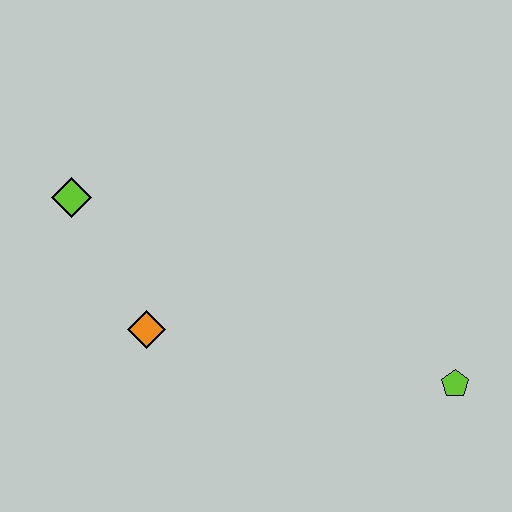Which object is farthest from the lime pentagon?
The lime diamond is farthest from the lime pentagon.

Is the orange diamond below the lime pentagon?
No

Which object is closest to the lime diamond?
The orange diamond is closest to the lime diamond.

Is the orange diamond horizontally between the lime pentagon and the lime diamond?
Yes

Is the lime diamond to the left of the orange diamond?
Yes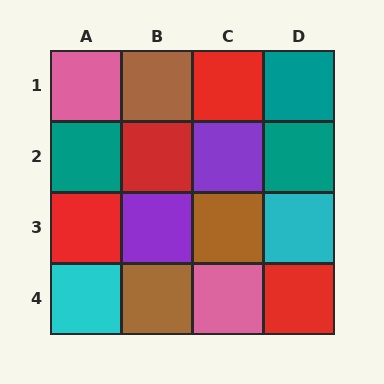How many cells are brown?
3 cells are brown.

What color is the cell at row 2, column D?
Teal.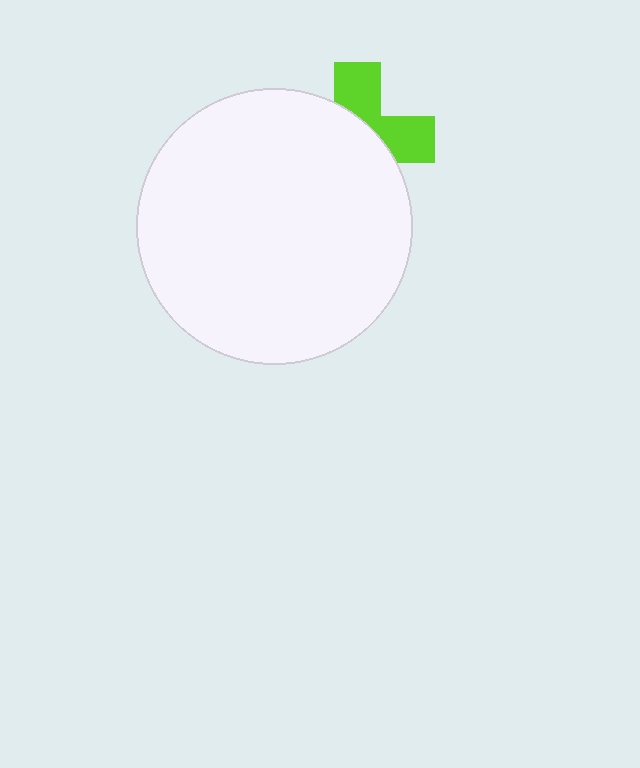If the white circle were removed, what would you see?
You would see the complete lime cross.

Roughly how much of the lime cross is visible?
A small part of it is visible (roughly 40%).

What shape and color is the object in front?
The object in front is a white circle.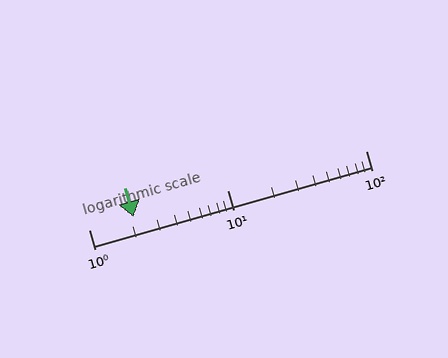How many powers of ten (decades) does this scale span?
The scale spans 2 decades, from 1 to 100.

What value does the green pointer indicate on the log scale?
The pointer indicates approximately 2.1.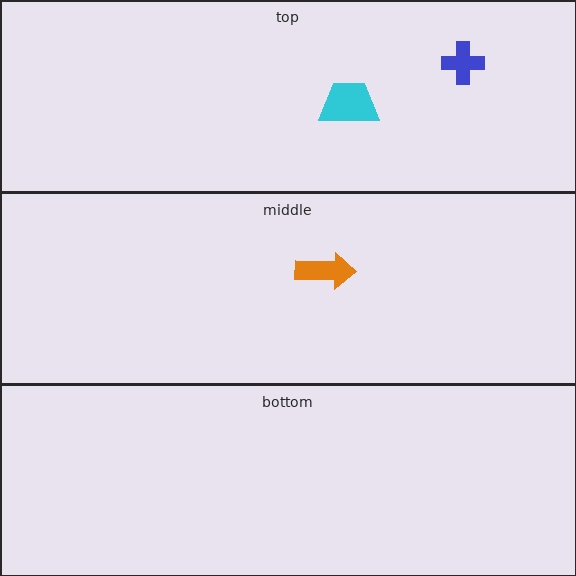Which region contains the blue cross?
The top region.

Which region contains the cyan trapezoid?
The top region.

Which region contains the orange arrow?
The middle region.